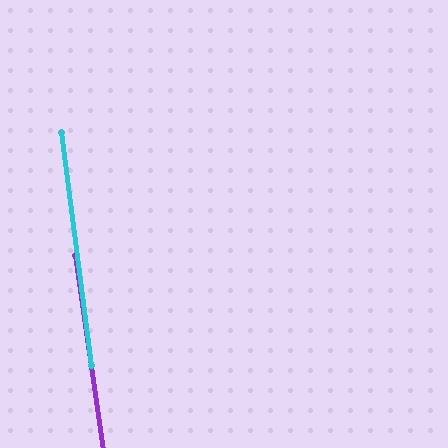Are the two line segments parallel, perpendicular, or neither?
Parallel — their directions differ by only 0.7°.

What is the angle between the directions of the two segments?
Approximately 1 degree.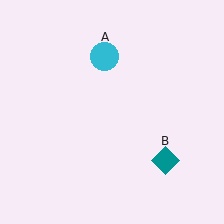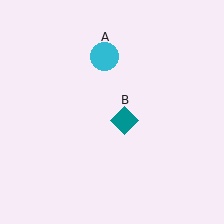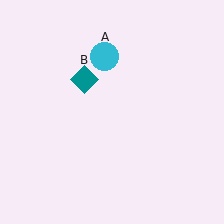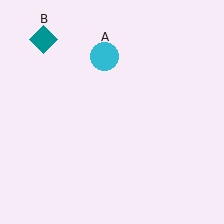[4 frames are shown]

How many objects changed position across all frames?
1 object changed position: teal diamond (object B).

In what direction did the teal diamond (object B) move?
The teal diamond (object B) moved up and to the left.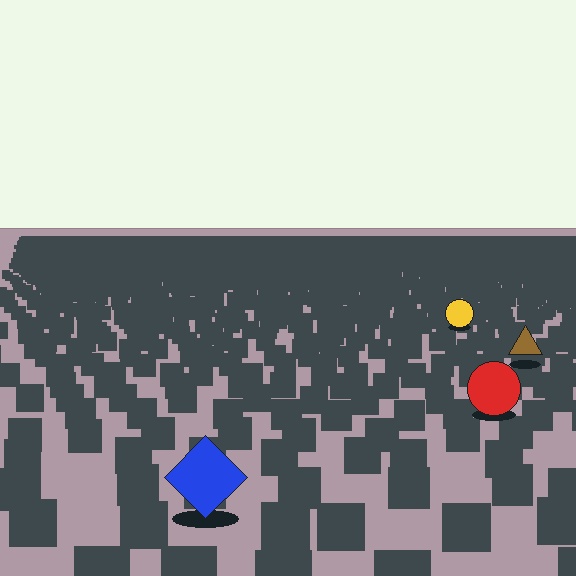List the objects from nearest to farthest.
From nearest to farthest: the blue diamond, the red circle, the brown triangle, the yellow circle.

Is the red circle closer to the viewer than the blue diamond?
No. The blue diamond is closer — you can tell from the texture gradient: the ground texture is coarser near it.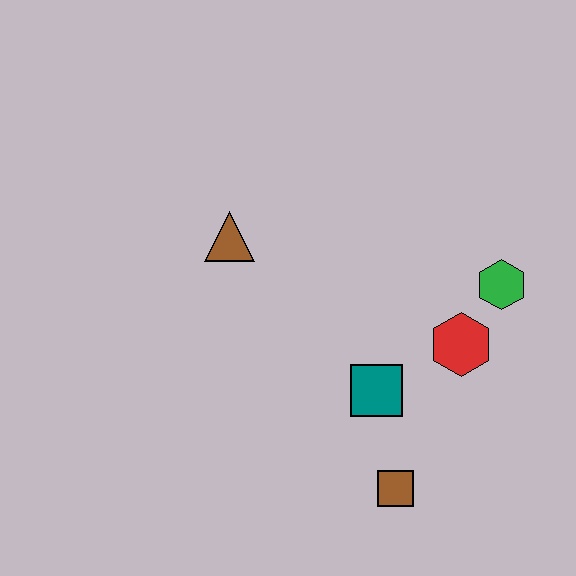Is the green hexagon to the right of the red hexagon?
Yes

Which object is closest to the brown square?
The teal square is closest to the brown square.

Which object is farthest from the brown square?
The brown triangle is farthest from the brown square.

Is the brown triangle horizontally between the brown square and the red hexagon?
No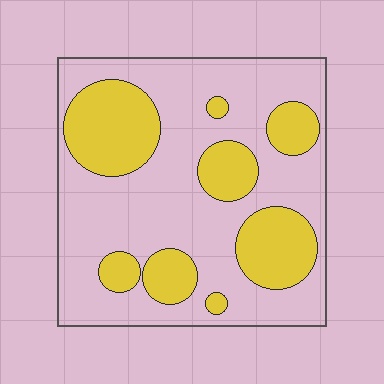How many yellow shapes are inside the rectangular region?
8.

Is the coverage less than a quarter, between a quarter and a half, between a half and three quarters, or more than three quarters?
Between a quarter and a half.